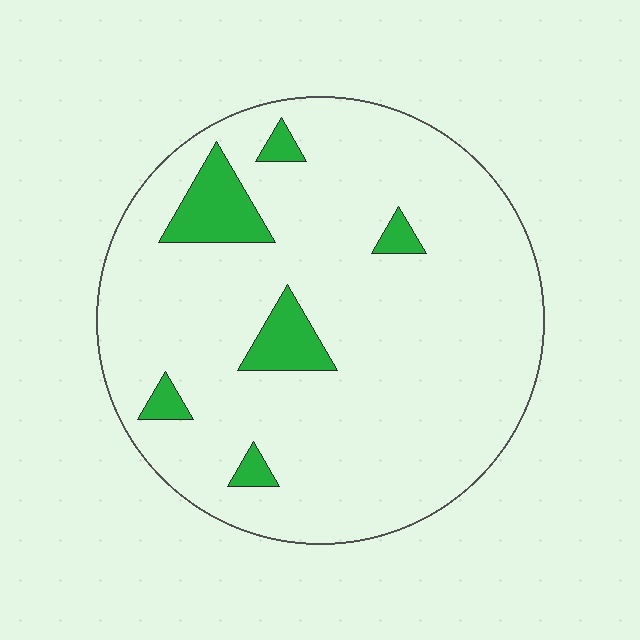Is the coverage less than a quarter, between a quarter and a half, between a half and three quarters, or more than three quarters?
Less than a quarter.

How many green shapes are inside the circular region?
6.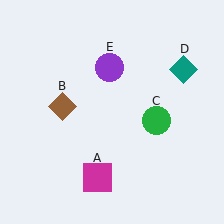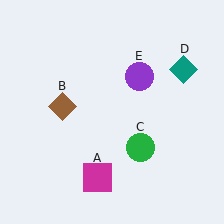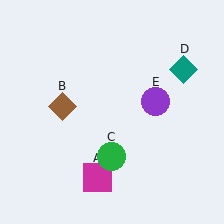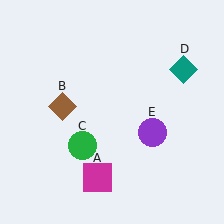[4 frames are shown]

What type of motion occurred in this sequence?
The green circle (object C), purple circle (object E) rotated clockwise around the center of the scene.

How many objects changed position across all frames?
2 objects changed position: green circle (object C), purple circle (object E).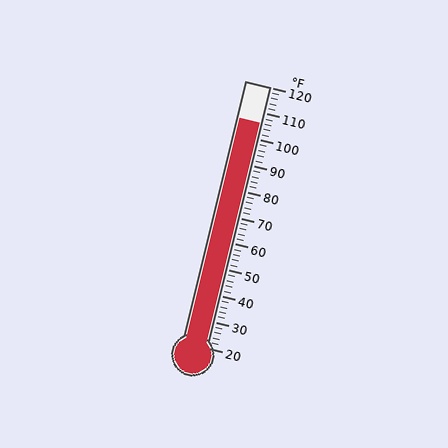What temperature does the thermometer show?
The thermometer shows approximately 106°F.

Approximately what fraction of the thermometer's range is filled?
The thermometer is filled to approximately 85% of its range.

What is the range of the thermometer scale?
The thermometer scale ranges from 20°F to 120°F.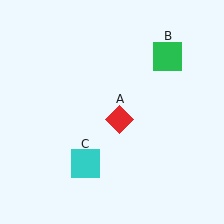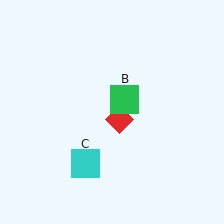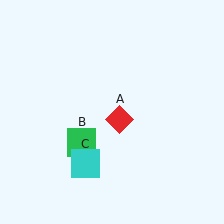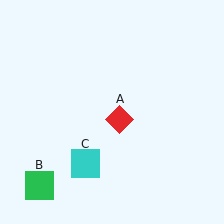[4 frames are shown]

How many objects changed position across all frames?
1 object changed position: green square (object B).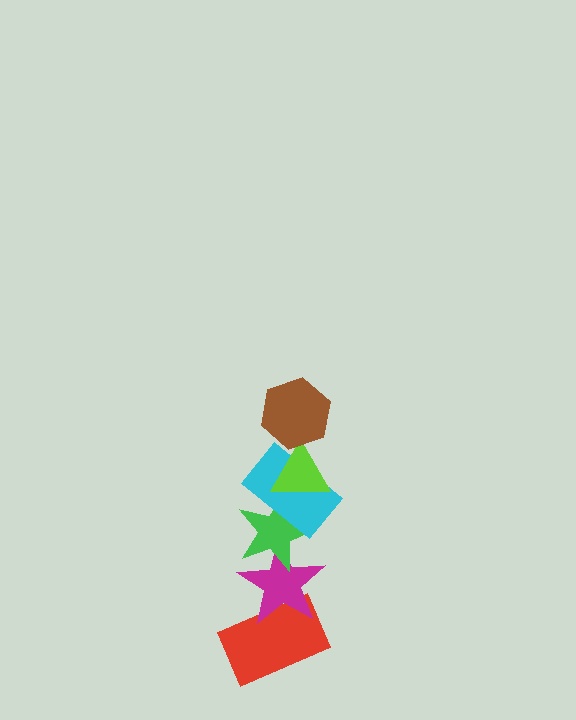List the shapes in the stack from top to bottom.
From top to bottom: the brown hexagon, the lime triangle, the cyan rectangle, the green star, the magenta star, the red rectangle.